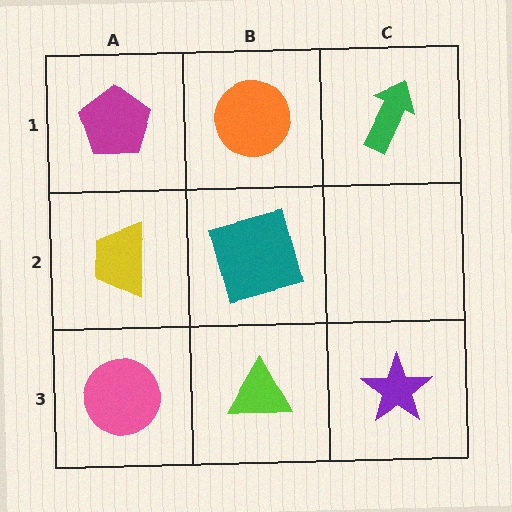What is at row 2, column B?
A teal square.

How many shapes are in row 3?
3 shapes.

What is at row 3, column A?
A pink circle.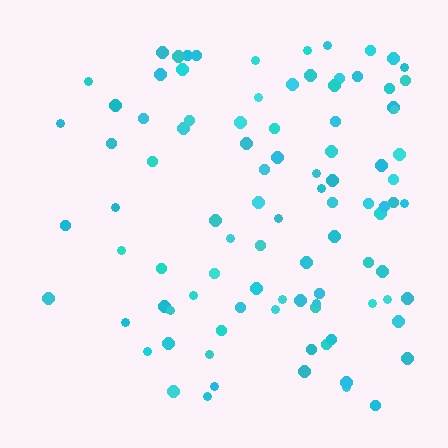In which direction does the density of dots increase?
From left to right, with the right side densest.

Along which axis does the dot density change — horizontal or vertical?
Horizontal.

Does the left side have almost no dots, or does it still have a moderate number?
Still a moderate number, just noticeably fewer than the right.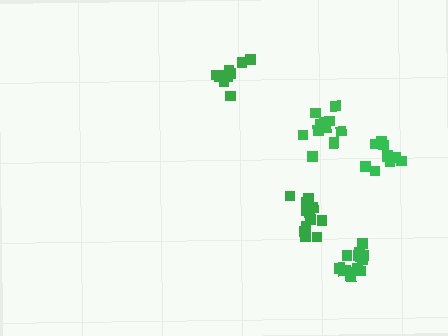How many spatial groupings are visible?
There are 5 spatial groupings.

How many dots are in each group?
Group 1: 11 dots, Group 2: 14 dots, Group 3: 14 dots, Group 4: 12 dots, Group 5: 10 dots (61 total).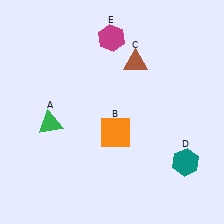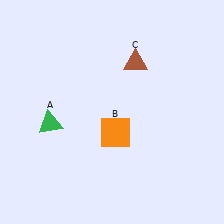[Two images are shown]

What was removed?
The teal hexagon (D), the magenta hexagon (E) were removed in Image 2.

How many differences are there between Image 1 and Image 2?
There are 2 differences between the two images.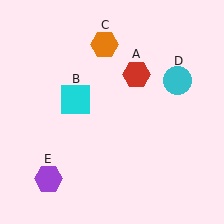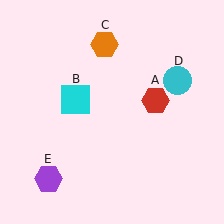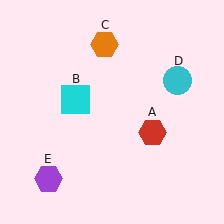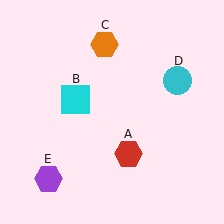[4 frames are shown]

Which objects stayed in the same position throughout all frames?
Cyan square (object B) and orange hexagon (object C) and cyan circle (object D) and purple hexagon (object E) remained stationary.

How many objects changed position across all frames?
1 object changed position: red hexagon (object A).